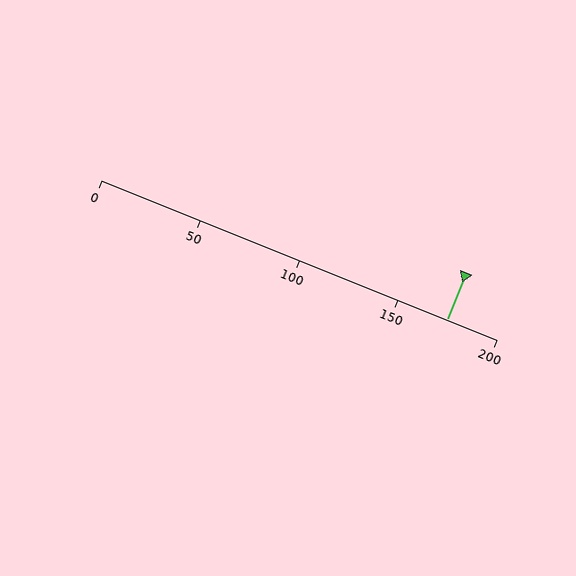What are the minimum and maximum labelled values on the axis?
The axis runs from 0 to 200.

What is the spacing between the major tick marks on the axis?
The major ticks are spaced 50 apart.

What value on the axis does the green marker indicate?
The marker indicates approximately 175.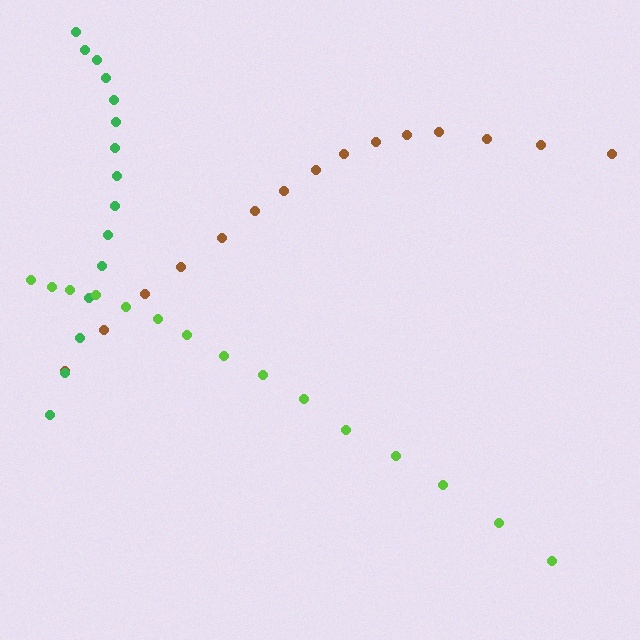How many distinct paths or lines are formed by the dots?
There are 3 distinct paths.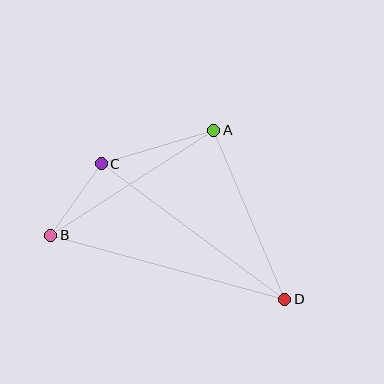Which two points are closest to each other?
Points B and C are closest to each other.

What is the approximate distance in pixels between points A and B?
The distance between A and B is approximately 194 pixels.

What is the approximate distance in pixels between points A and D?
The distance between A and D is approximately 183 pixels.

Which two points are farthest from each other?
Points B and D are farthest from each other.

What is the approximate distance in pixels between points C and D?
The distance between C and D is approximately 228 pixels.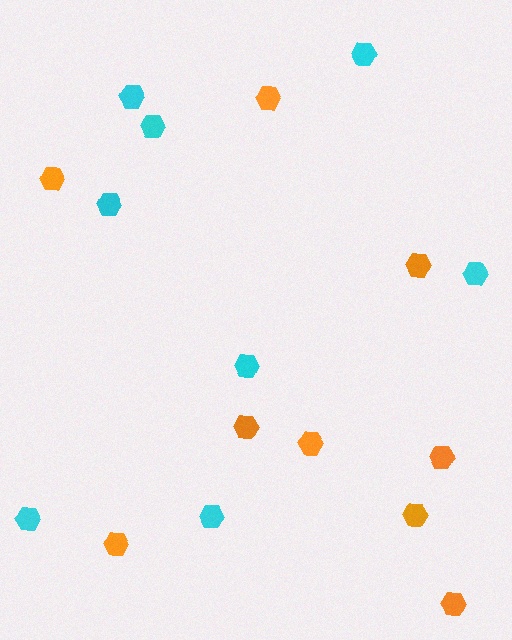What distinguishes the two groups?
There are 2 groups: one group of cyan hexagons (8) and one group of orange hexagons (9).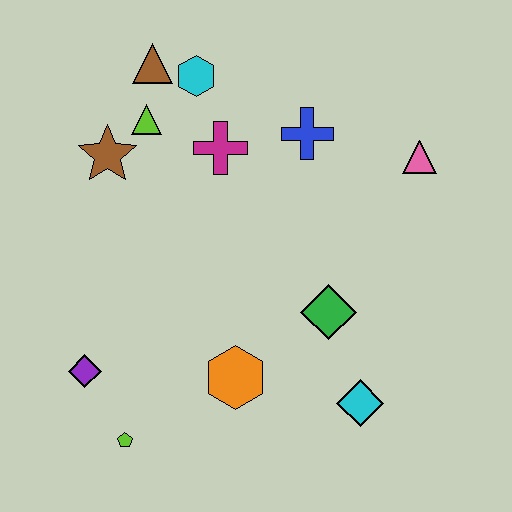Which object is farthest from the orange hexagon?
The brown triangle is farthest from the orange hexagon.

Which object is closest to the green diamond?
The cyan diamond is closest to the green diamond.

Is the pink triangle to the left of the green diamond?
No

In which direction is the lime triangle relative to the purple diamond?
The lime triangle is above the purple diamond.